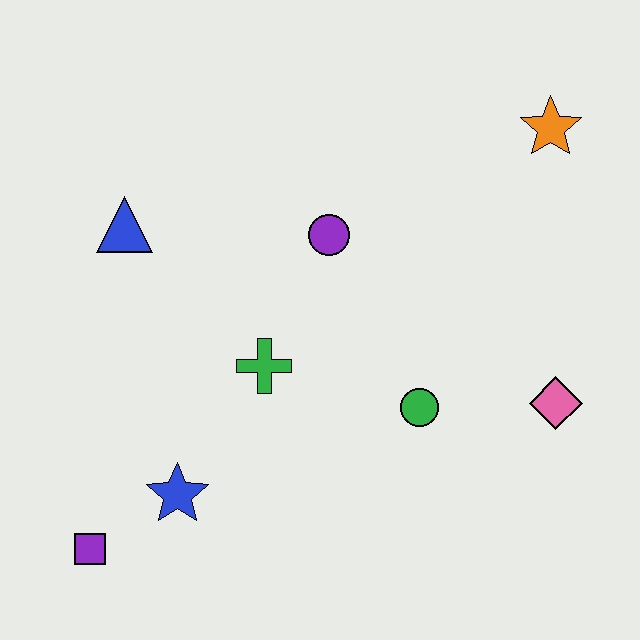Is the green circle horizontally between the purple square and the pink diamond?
Yes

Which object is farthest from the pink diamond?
The purple square is farthest from the pink diamond.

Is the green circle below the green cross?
Yes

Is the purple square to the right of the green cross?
No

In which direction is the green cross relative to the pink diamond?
The green cross is to the left of the pink diamond.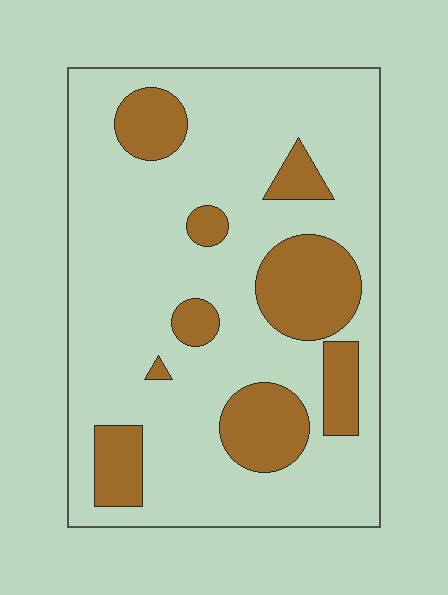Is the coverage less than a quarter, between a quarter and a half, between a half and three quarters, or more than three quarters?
Less than a quarter.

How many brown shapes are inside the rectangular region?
9.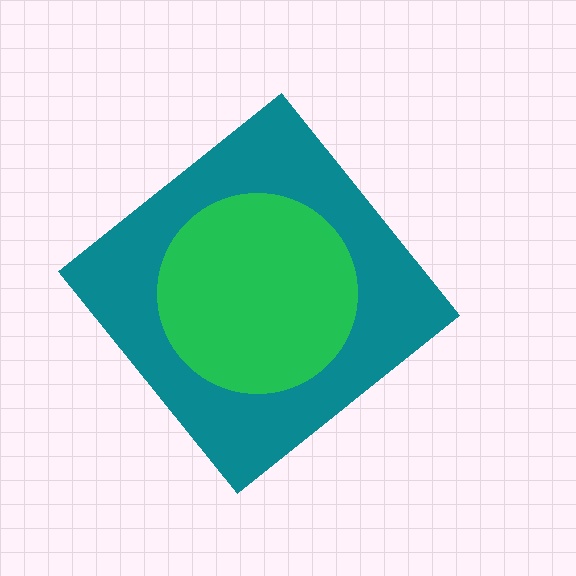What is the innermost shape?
The green circle.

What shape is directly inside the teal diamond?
The green circle.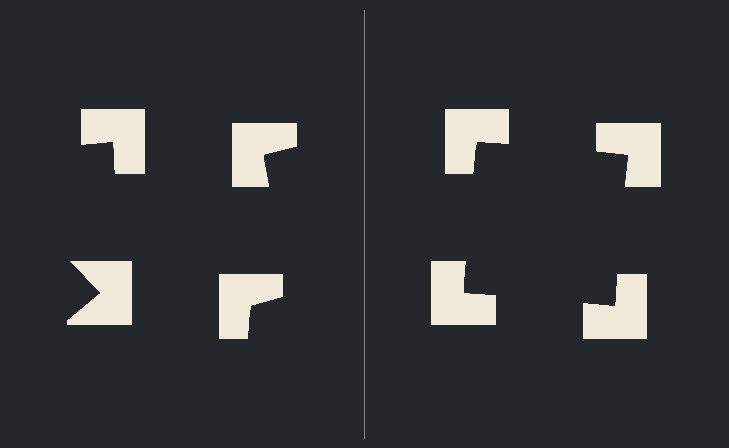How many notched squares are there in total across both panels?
8 — 4 on each side.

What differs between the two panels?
The notched squares are positioned identically on both sides; only the wedge orientations differ. On the right they align to a square; on the left they are misaligned.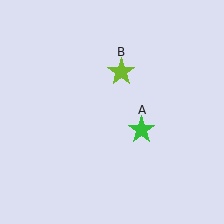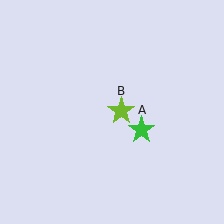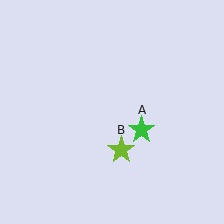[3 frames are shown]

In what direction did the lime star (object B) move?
The lime star (object B) moved down.